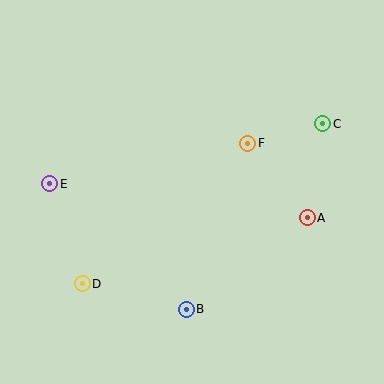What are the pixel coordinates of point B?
Point B is at (186, 309).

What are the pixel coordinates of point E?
Point E is at (50, 184).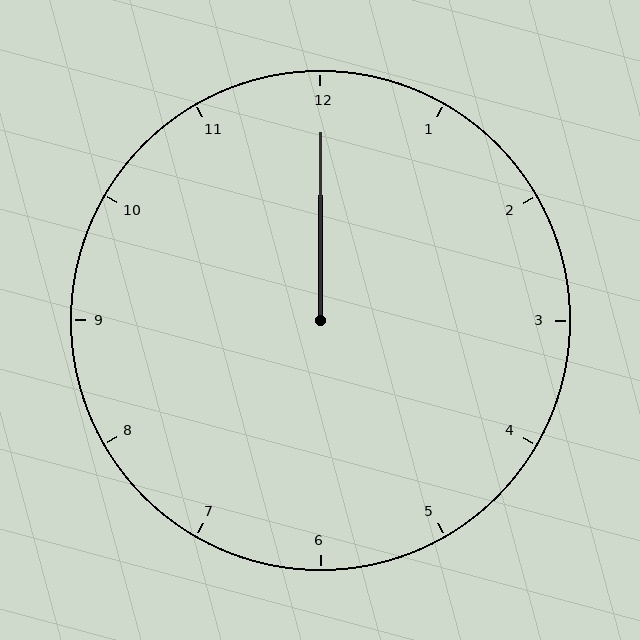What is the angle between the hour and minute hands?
Approximately 0 degrees.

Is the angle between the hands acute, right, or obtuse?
It is acute.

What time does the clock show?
12:00.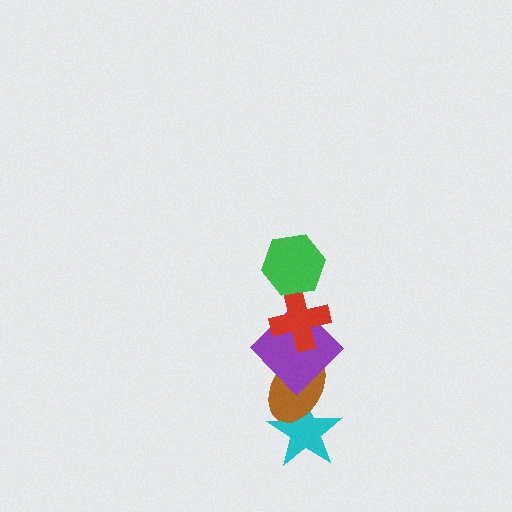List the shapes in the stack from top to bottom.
From top to bottom: the green hexagon, the red cross, the purple diamond, the brown ellipse, the cyan star.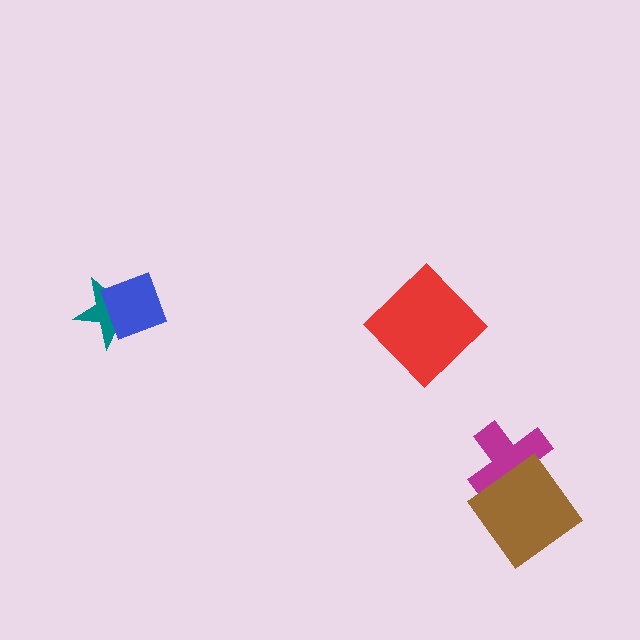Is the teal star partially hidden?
Yes, it is partially covered by another shape.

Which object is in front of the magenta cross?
The brown diamond is in front of the magenta cross.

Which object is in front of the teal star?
The blue diamond is in front of the teal star.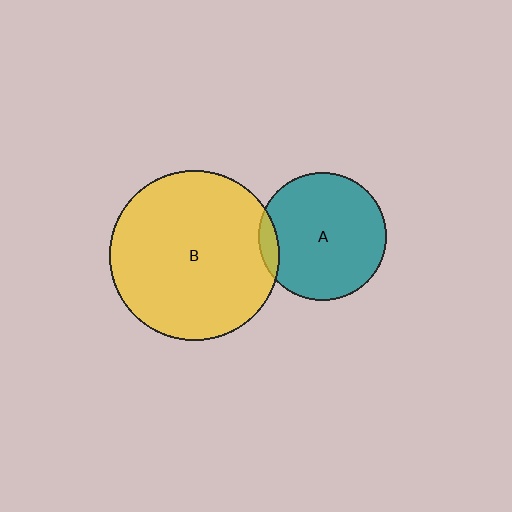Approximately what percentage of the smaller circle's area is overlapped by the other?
Approximately 5%.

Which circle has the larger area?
Circle B (yellow).